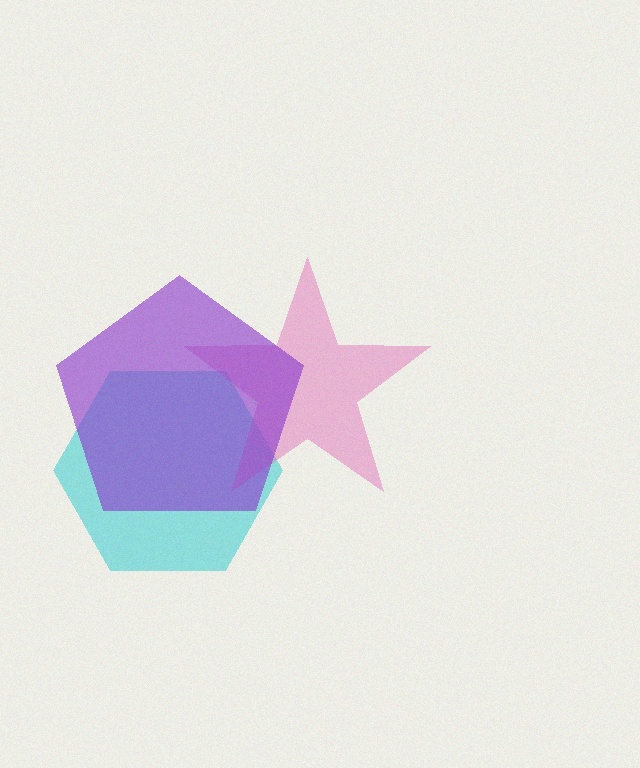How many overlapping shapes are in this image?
There are 3 overlapping shapes in the image.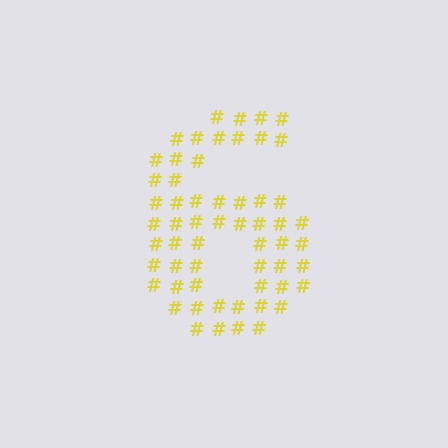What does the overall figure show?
The overall figure shows the digit 6.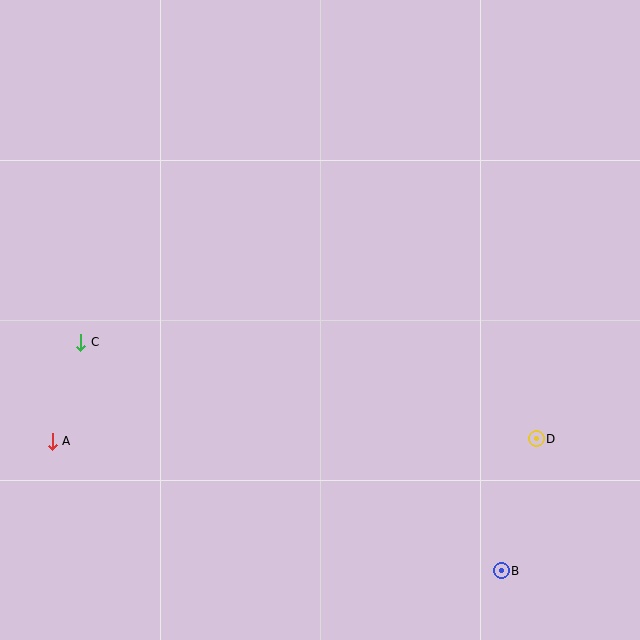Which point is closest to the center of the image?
Point C at (81, 342) is closest to the center.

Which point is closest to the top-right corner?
Point D is closest to the top-right corner.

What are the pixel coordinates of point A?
Point A is at (52, 441).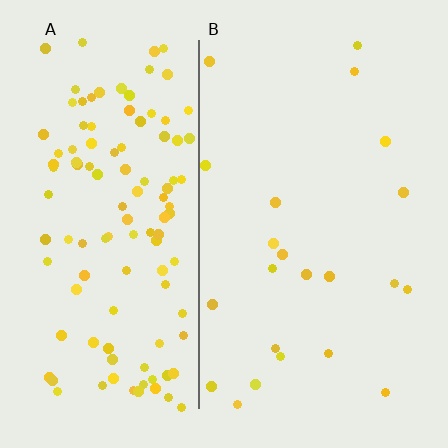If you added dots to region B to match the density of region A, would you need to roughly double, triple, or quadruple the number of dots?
Approximately quadruple.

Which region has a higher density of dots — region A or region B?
A (the left).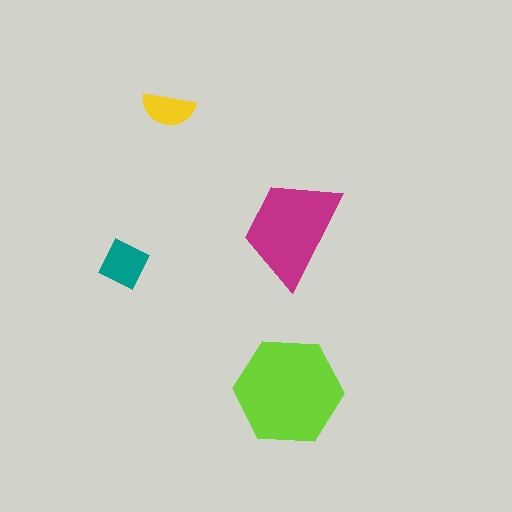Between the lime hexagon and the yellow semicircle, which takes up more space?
The lime hexagon.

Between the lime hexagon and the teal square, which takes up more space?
The lime hexagon.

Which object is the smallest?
The yellow semicircle.